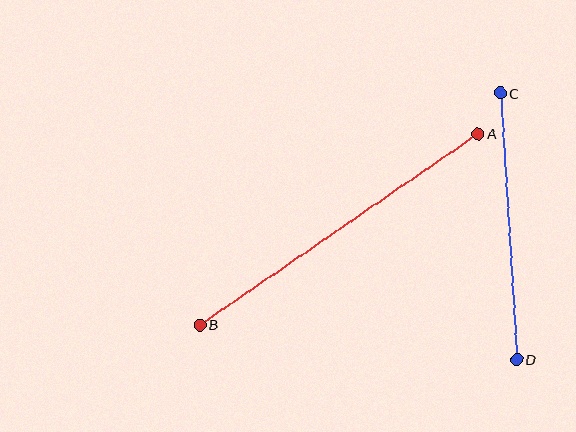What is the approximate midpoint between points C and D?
The midpoint is at approximately (508, 226) pixels.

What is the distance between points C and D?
The distance is approximately 267 pixels.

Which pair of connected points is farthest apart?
Points A and B are farthest apart.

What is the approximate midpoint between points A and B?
The midpoint is at approximately (339, 229) pixels.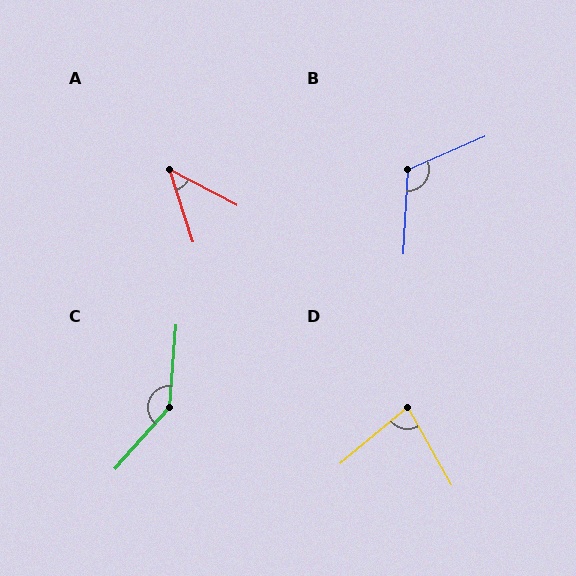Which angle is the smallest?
A, at approximately 44 degrees.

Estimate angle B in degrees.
Approximately 116 degrees.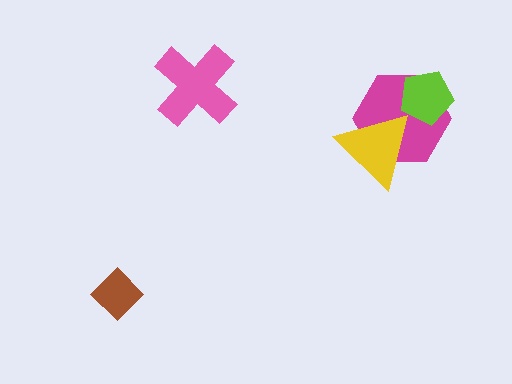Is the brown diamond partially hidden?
No, no other shape covers it.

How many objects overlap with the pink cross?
0 objects overlap with the pink cross.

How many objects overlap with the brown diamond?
0 objects overlap with the brown diamond.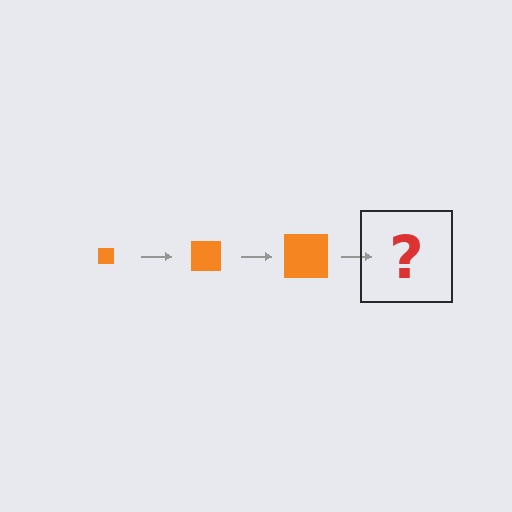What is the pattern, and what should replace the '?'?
The pattern is that the square gets progressively larger each step. The '?' should be an orange square, larger than the previous one.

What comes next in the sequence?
The next element should be an orange square, larger than the previous one.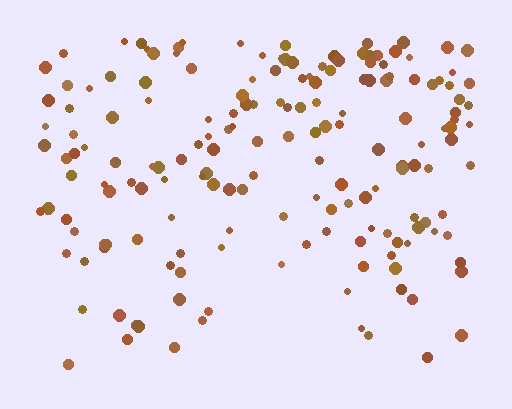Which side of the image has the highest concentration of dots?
The top.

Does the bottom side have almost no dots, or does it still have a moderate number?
Still a moderate number, just noticeably fewer than the top.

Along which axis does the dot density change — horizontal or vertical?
Vertical.